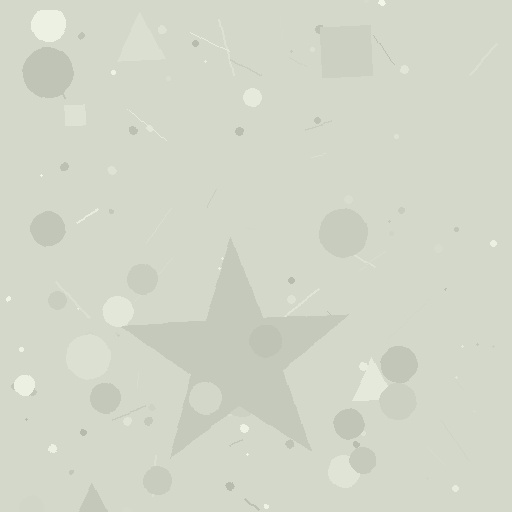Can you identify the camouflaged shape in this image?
The camouflaged shape is a star.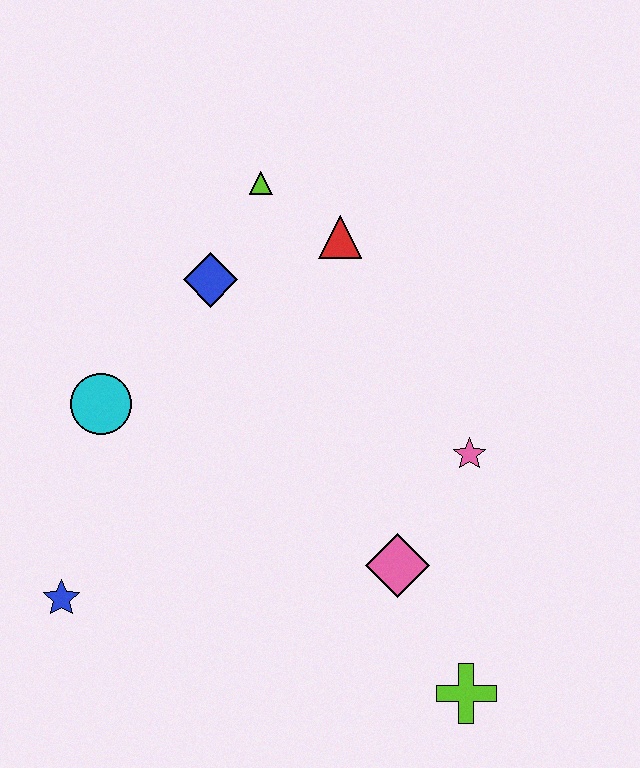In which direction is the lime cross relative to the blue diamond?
The lime cross is below the blue diamond.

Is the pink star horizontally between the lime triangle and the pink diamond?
No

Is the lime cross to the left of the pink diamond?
No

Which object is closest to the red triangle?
The lime triangle is closest to the red triangle.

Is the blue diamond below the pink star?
No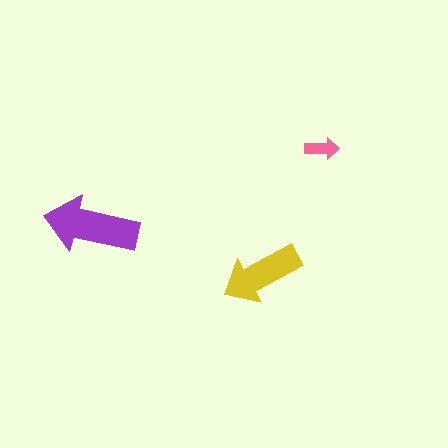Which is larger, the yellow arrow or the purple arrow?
The purple one.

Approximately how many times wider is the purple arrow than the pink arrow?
About 2.5 times wider.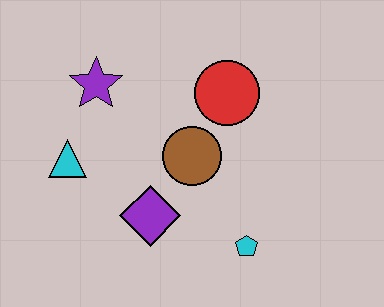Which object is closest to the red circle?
The brown circle is closest to the red circle.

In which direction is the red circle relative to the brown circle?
The red circle is above the brown circle.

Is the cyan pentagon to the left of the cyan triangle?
No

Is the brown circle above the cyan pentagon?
Yes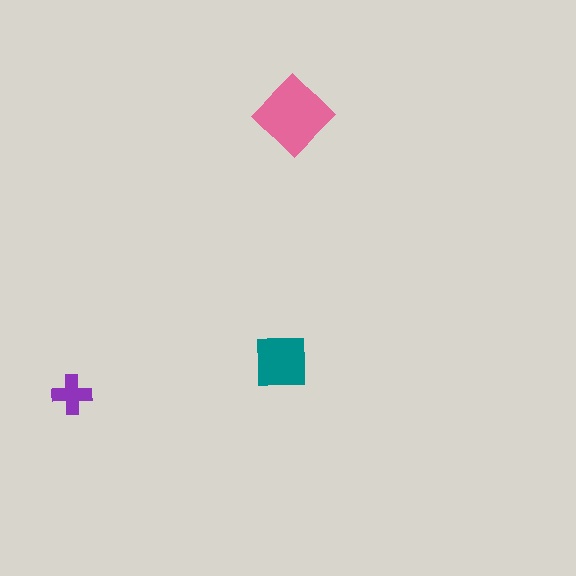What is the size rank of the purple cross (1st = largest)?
3rd.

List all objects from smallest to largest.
The purple cross, the teal square, the pink diamond.